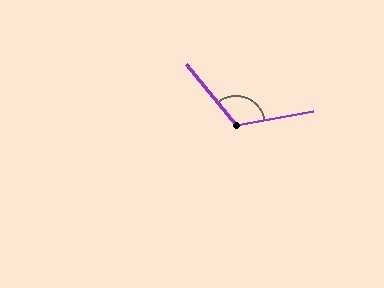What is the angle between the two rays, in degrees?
Approximately 120 degrees.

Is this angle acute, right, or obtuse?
It is obtuse.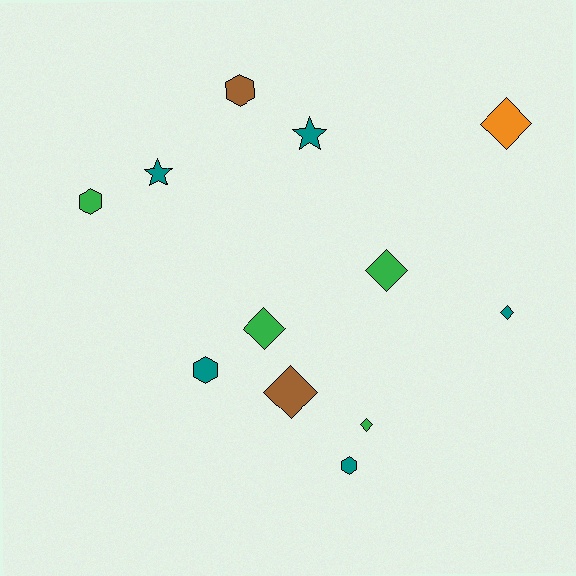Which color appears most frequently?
Teal, with 5 objects.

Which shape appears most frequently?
Diamond, with 6 objects.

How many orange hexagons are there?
There are no orange hexagons.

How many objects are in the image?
There are 12 objects.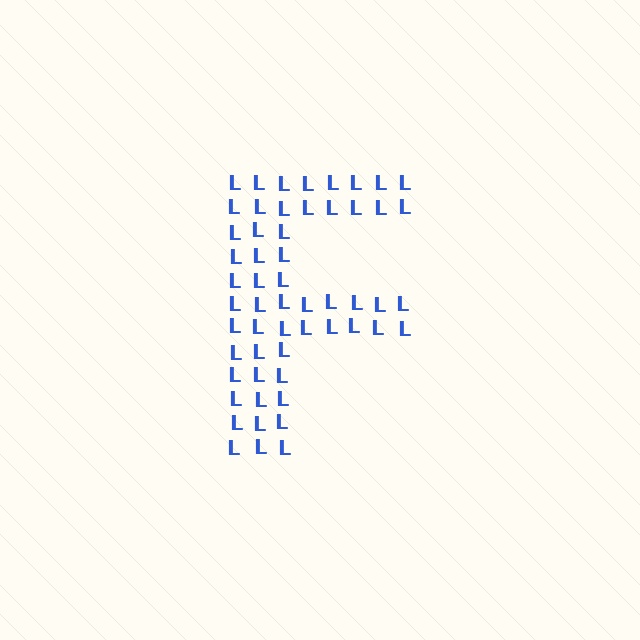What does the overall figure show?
The overall figure shows the letter F.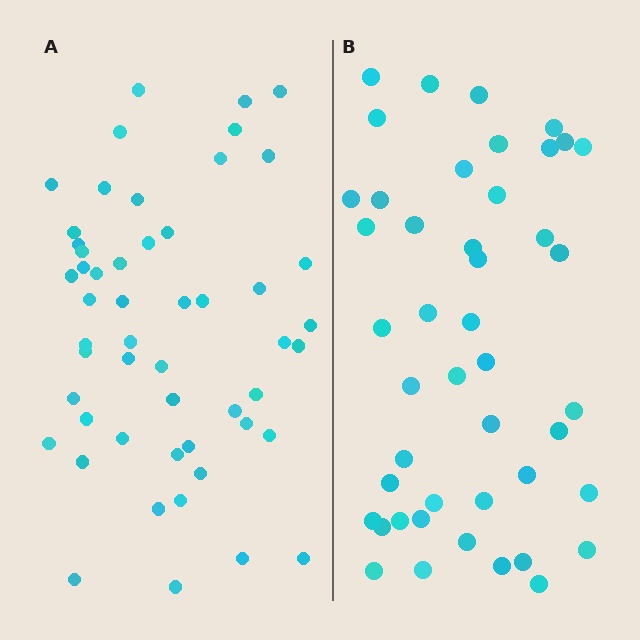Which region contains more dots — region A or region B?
Region A (the left region) has more dots.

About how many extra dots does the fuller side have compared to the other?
Region A has roughly 8 or so more dots than region B.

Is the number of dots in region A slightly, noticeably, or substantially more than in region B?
Region A has only slightly more — the two regions are fairly close. The ratio is roughly 1.2 to 1.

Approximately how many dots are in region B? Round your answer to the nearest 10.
About 40 dots. (The exact count is 45, which rounds to 40.)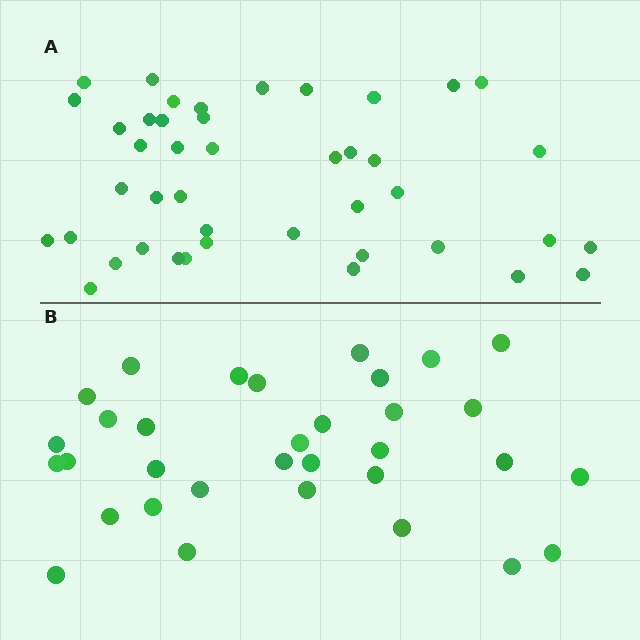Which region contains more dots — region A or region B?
Region A (the top region) has more dots.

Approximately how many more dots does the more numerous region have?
Region A has roughly 10 or so more dots than region B.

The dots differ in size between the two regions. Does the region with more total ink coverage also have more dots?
No. Region B has more total ink coverage because its dots are larger, but region A actually contains more individual dots. Total area can be misleading — the number of items is what matters here.